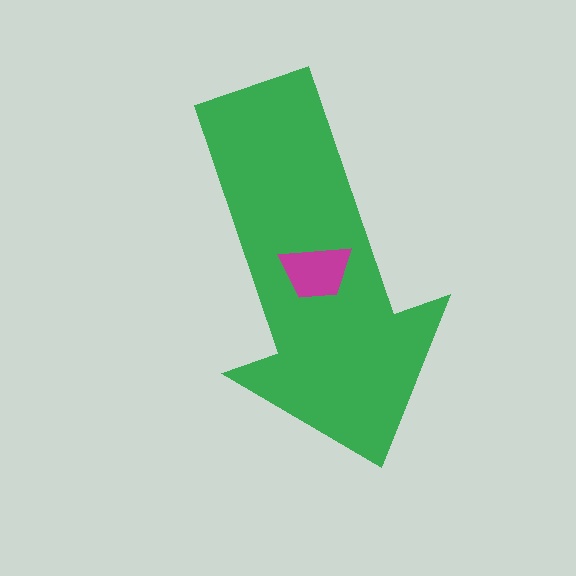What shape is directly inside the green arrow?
The magenta trapezoid.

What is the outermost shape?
The green arrow.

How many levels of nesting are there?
2.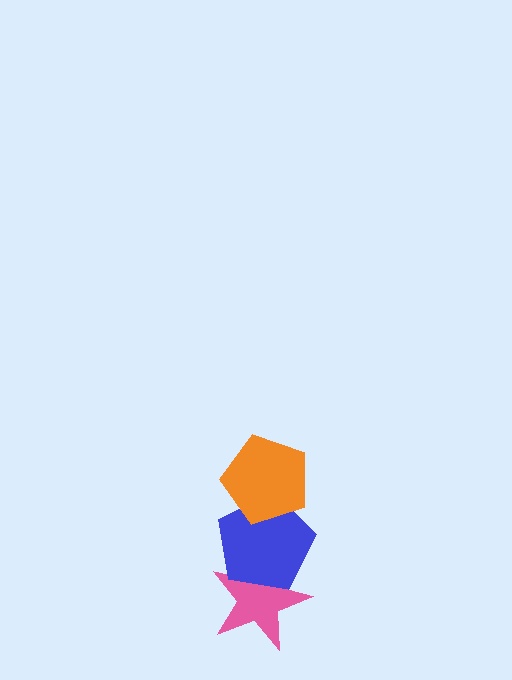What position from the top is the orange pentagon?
The orange pentagon is 1st from the top.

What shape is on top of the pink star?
The blue pentagon is on top of the pink star.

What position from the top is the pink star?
The pink star is 3rd from the top.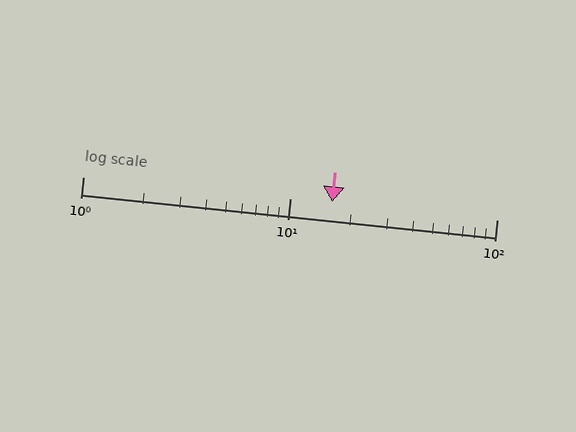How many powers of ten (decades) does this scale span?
The scale spans 2 decades, from 1 to 100.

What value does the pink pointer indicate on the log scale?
The pointer indicates approximately 16.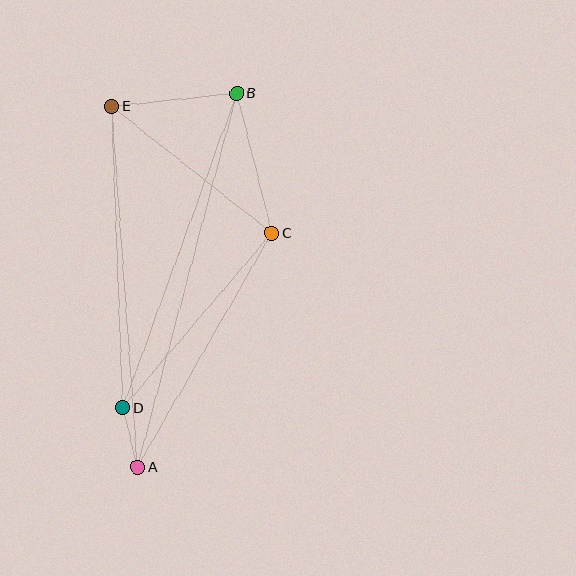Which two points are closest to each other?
Points A and D are closest to each other.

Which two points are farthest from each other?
Points A and B are farthest from each other.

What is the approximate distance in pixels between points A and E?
The distance between A and E is approximately 362 pixels.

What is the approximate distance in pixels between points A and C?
The distance between A and C is approximately 270 pixels.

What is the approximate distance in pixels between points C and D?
The distance between C and D is approximately 230 pixels.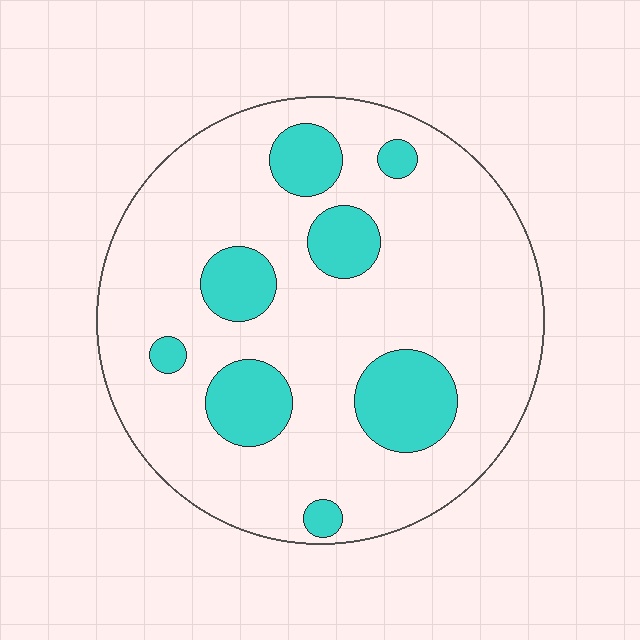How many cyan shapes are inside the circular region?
8.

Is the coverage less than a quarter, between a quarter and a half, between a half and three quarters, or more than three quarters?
Less than a quarter.